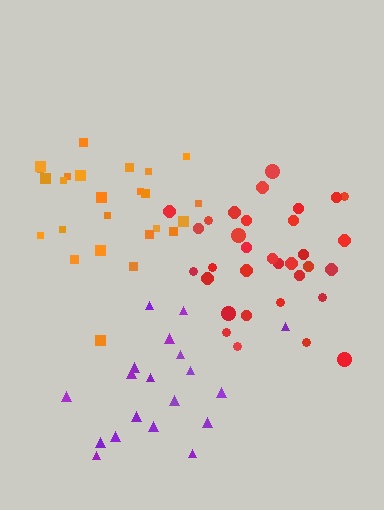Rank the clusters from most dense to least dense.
orange, red, purple.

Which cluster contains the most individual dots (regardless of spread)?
Red (33).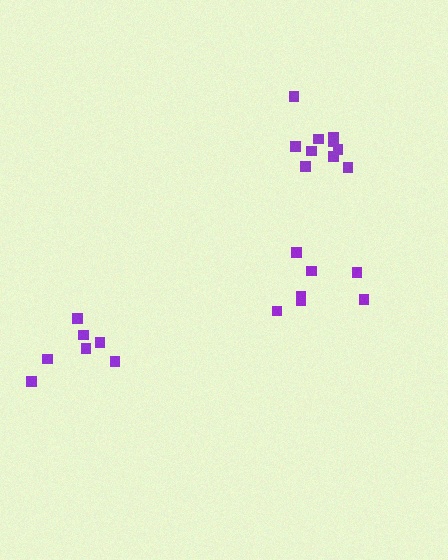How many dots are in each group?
Group 1: 7 dots, Group 2: 10 dots, Group 3: 7 dots (24 total).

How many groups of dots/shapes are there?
There are 3 groups.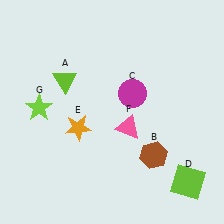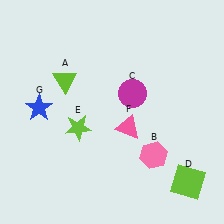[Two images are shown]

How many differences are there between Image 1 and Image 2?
There are 3 differences between the two images.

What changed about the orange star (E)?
In Image 1, E is orange. In Image 2, it changed to lime.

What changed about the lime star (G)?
In Image 1, G is lime. In Image 2, it changed to blue.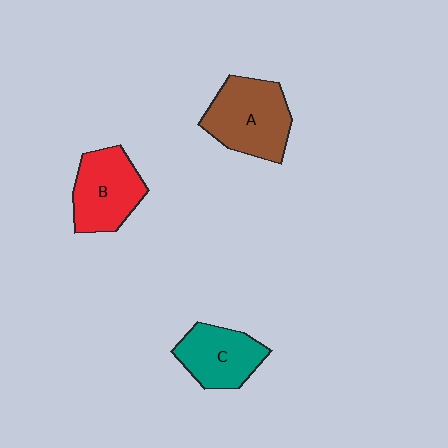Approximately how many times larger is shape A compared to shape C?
Approximately 1.3 times.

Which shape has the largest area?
Shape A (brown).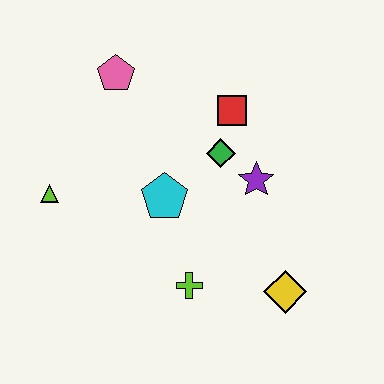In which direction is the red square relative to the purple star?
The red square is above the purple star.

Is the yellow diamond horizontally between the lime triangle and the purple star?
No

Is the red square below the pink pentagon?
Yes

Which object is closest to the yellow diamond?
The lime cross is closest to the yellow diamond.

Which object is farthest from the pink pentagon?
The yellow diamond is farthest from the pink pentagon.